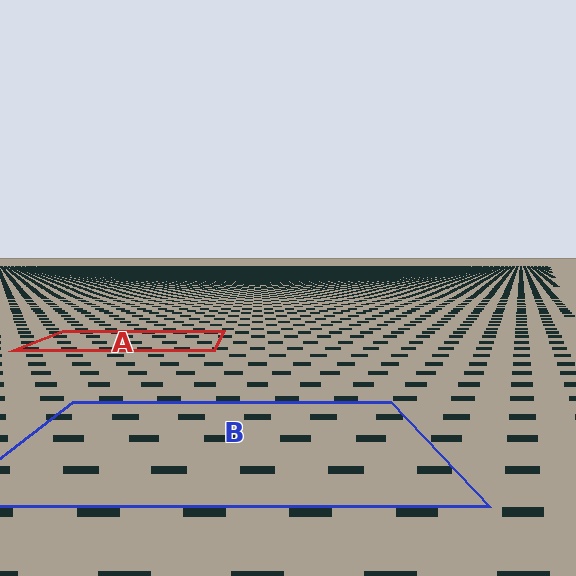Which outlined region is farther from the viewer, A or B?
Region A is farther from the viewer — the texture elements inside it appear smaller and more densely packed.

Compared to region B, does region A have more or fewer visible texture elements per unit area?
Region A has more texture elements per unit area — they are packed more densely because it is farther away.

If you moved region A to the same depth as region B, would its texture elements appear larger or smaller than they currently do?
They would appear larger. At a closer depth, the same texture elements are projected at a bigger on-screen size.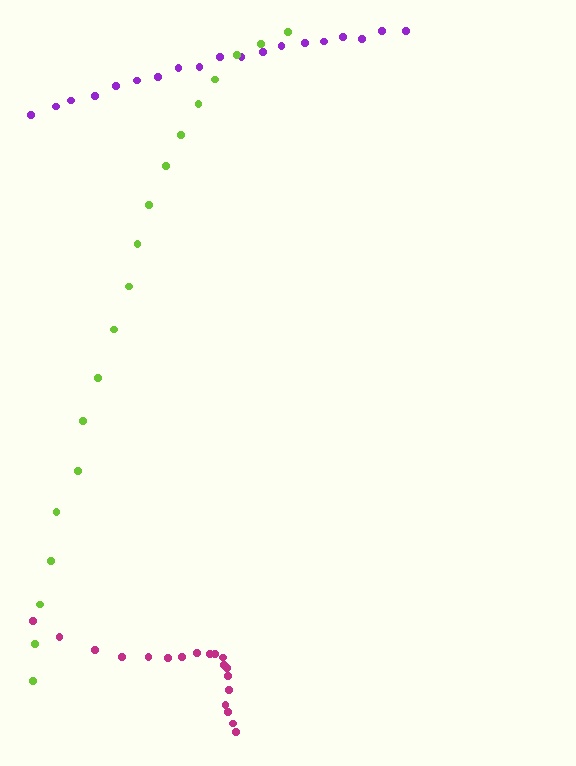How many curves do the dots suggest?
There are 3 distinct paths.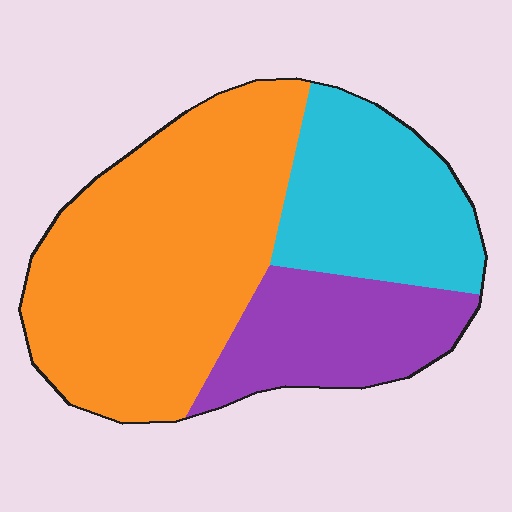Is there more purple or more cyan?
Cyan.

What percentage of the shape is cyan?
Cyan covers roughly 25% of the shape.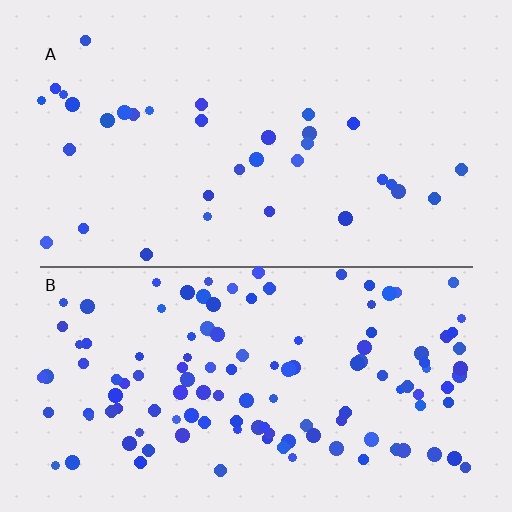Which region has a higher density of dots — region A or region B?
B (the bottom).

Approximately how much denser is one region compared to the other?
Approximately 3.6× — region B over region A.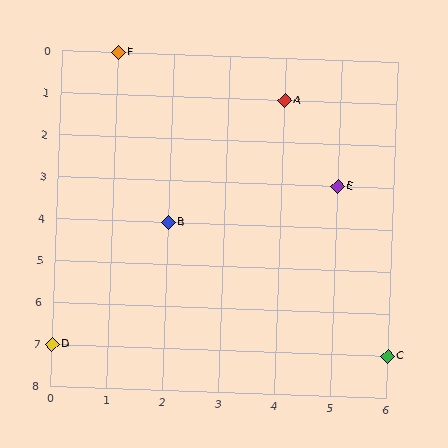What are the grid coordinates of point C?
Point C is at grid coordinates (6, 7).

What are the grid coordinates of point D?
Point D is at grid coordinates (0, 7).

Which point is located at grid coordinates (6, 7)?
Point C is at (6, 7).